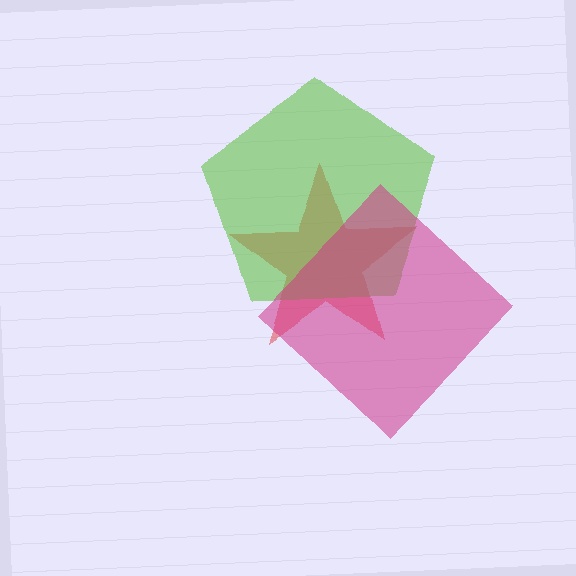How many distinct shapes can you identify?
There are 3 distinct shapes: a red star, a lime pentagon, a magenta diamond.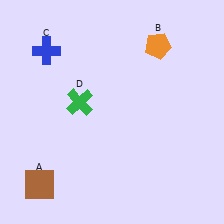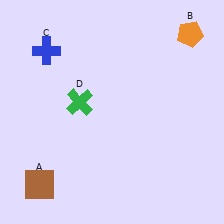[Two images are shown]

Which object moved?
The orange pentagon (B) moved right.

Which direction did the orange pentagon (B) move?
The orange pentagon (B) moved right.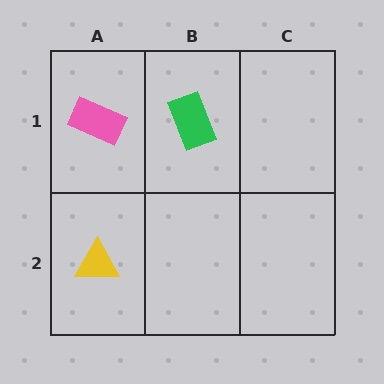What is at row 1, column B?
A green rectangle.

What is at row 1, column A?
A pink rectangle.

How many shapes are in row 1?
2 shapes.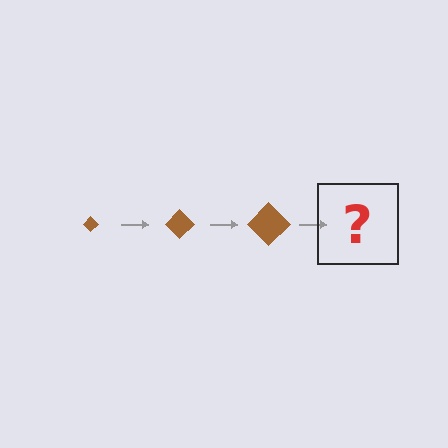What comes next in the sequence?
The next element should be a brown diamond, larger than the previous one.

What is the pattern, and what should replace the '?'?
The pattern is that the diamond gets progressively larger each step. The '?' should be a brown diamond, larger than the previous one.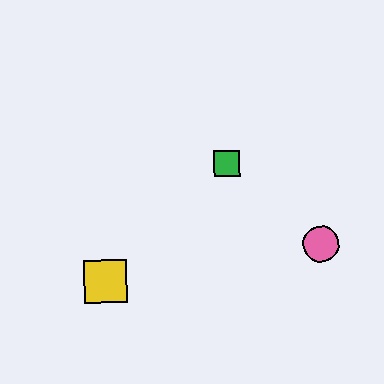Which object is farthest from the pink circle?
The yellow square is farthest from the pink circle.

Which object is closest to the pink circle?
The green square is closest to the pink circle.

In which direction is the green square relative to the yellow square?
The green square is to the right of the yellow square.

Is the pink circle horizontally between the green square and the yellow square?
No